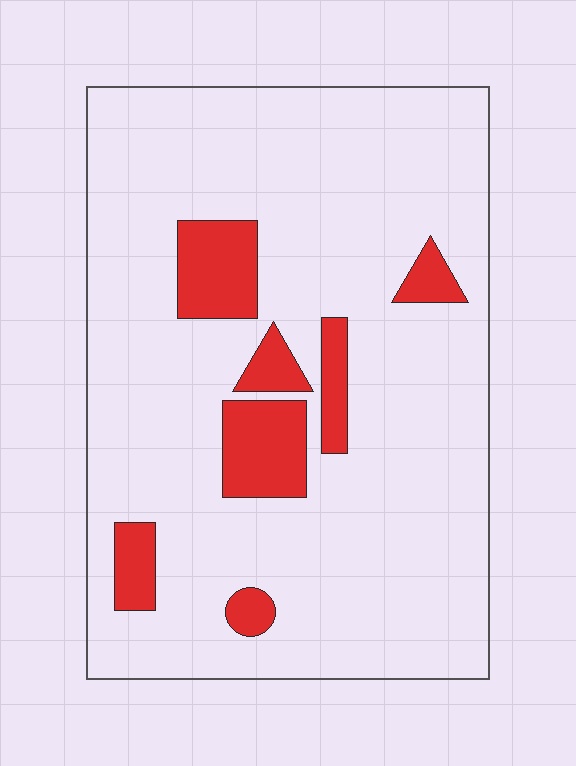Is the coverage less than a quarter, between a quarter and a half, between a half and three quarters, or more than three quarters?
Less than a quarter.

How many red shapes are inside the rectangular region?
7.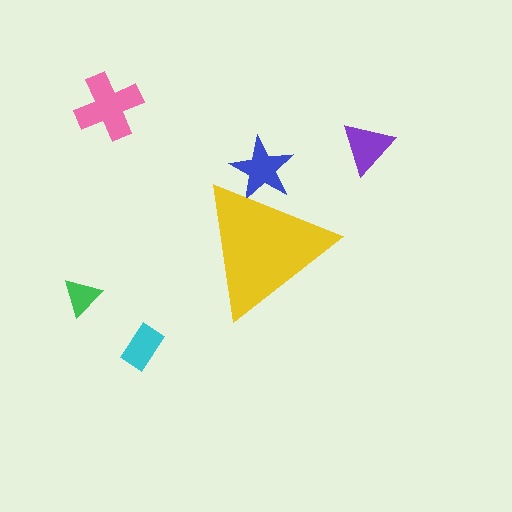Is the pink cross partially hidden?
No, the pink cross is fully visible.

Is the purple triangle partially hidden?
No, the purple triangle is fully visible.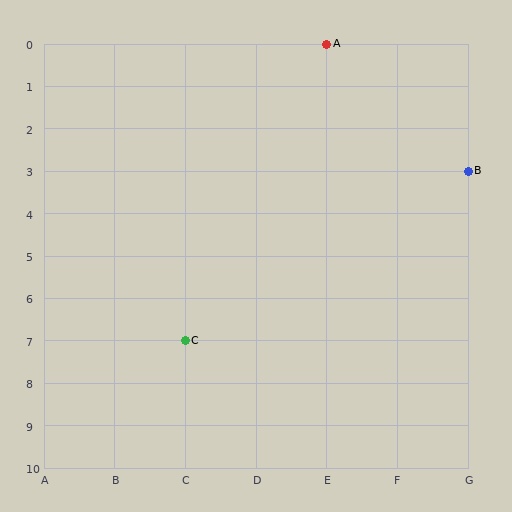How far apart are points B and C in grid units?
Points B and C are 4 columns and 4 rows apart (about 5.7 grid units diagonally).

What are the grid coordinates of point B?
Point B is at grid coordinates (G, 3).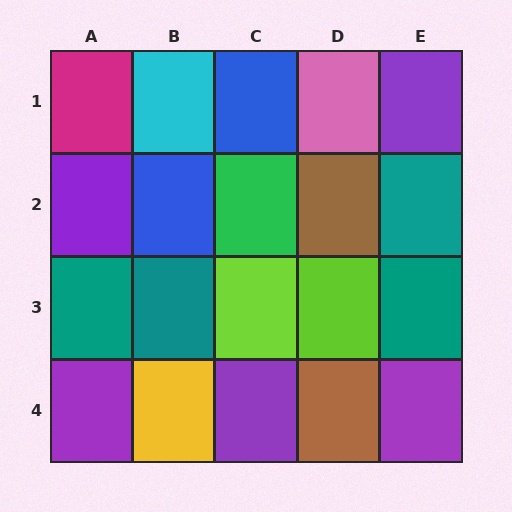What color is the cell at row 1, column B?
Cyan.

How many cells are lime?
2 cells are lime.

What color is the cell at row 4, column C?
Purple.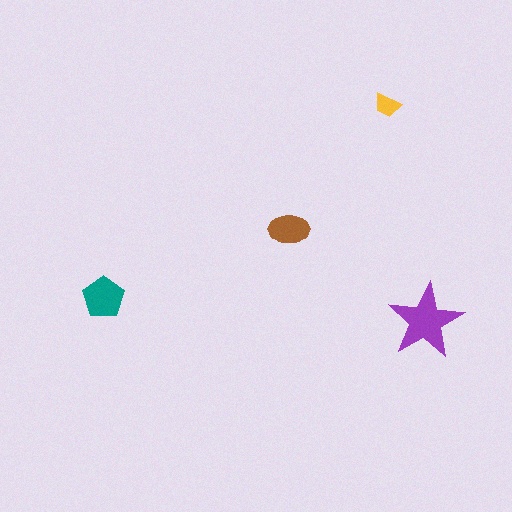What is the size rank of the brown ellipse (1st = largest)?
3rd.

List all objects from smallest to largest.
The yellow trapezoid, the brown ellipse, the teal pentagon, the purple star.